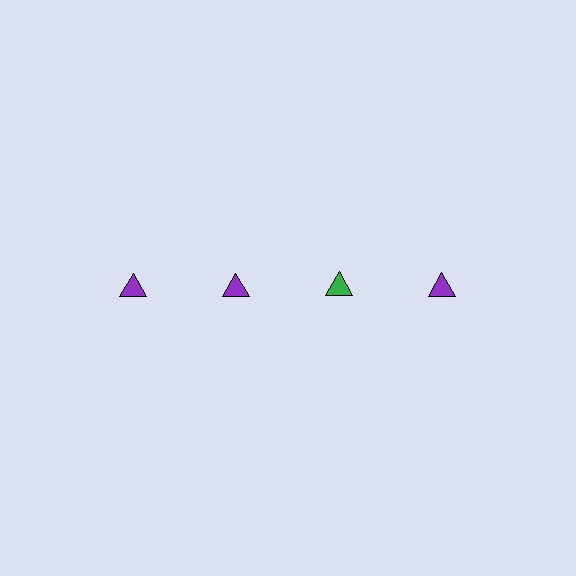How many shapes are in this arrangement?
There are 4 shapes arranged in a grid pattern.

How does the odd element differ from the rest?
It has a different color: green instead of purple.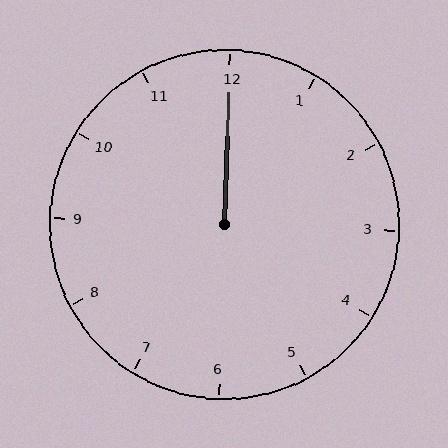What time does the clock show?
12:00.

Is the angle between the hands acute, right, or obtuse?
It is acute.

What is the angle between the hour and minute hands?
Approximately 0 degrees.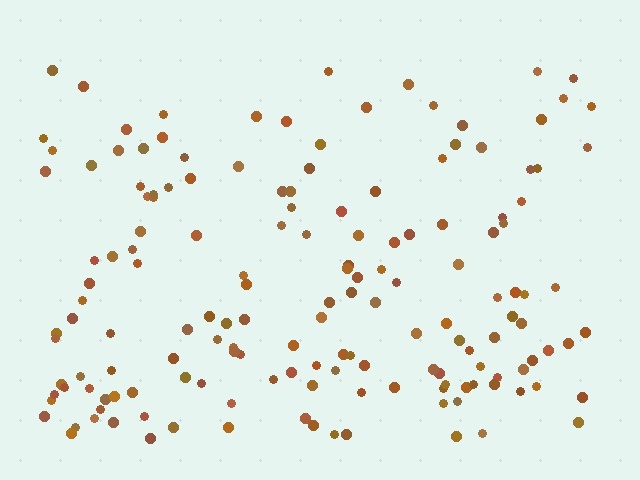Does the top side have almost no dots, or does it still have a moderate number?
Still a moderate number, just noticeably fewer than the bottom.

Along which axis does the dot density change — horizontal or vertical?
Vertical.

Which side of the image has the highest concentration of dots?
The bottom.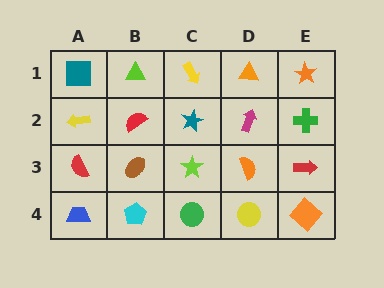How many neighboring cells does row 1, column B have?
3.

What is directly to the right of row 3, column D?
A red arrow.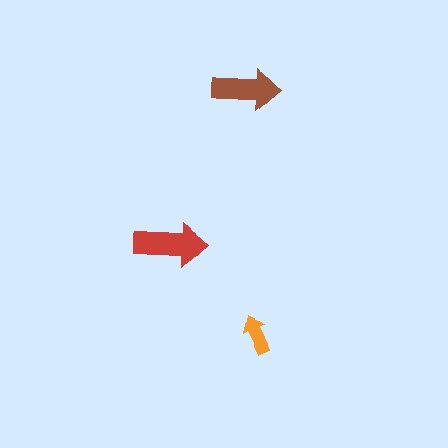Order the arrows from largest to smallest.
the red one, the brown one, the orange one.